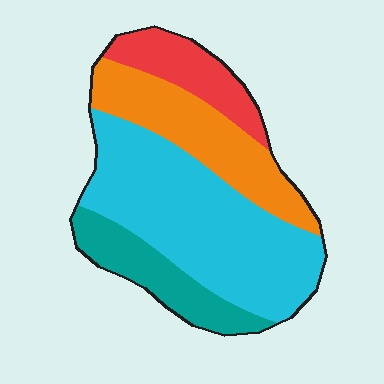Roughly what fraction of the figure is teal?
Teal takes up about one sixth (1/6) of the figure.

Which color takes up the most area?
Cyan, at roughly 45%.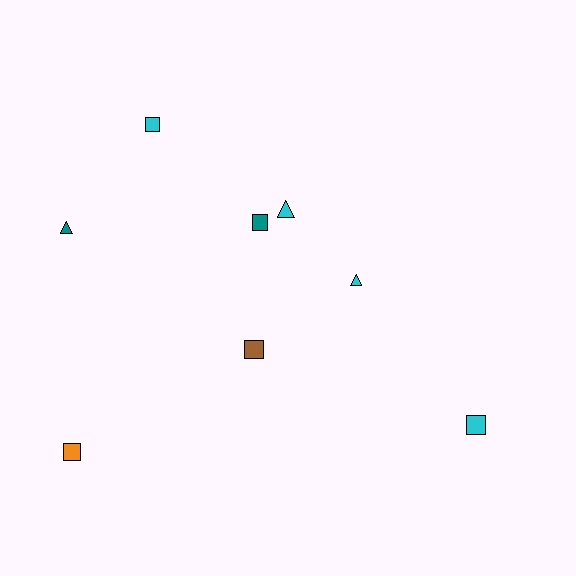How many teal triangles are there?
There is 1 teal triangle.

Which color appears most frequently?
Cyan, with 4 objects.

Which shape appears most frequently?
Square, with 5 objects.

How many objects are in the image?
There are 8 objects.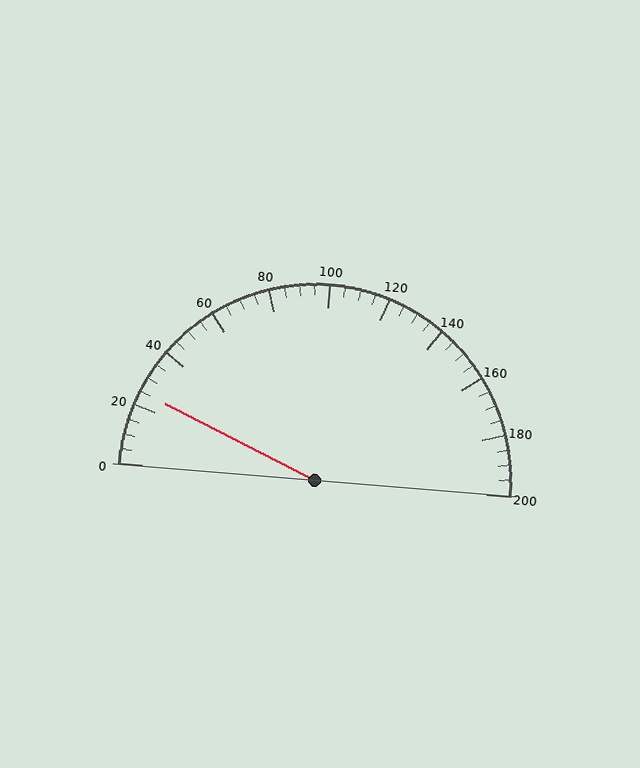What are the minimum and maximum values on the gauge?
The gauge ranges from 0 to 200.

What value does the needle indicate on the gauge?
The needle indicates approximately 25.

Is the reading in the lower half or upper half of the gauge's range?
The reading is in the lower half of the range (0 to 200).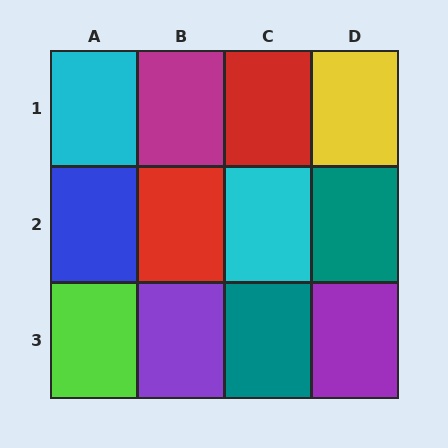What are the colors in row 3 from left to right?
Lime, purple, teal, purple.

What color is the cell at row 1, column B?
Magenta.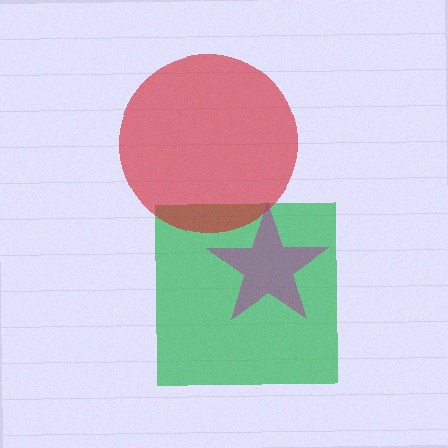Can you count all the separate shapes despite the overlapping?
Yes, there are 3 separate shapes.